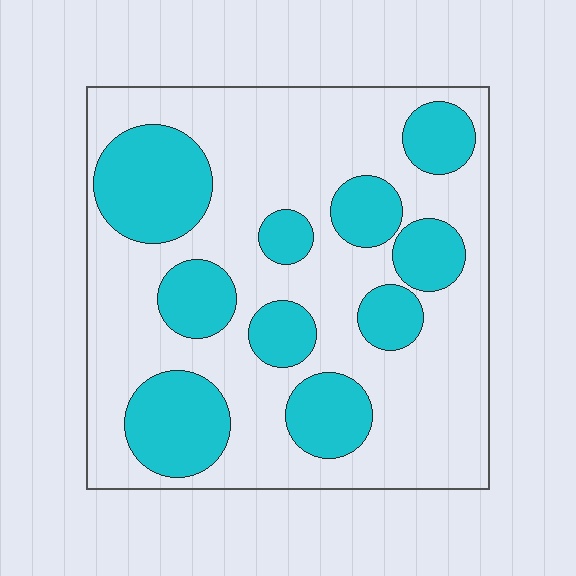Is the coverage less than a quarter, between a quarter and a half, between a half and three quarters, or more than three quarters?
Between a quarter and a half.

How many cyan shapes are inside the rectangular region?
10.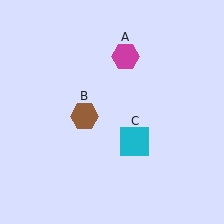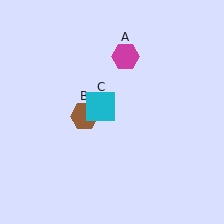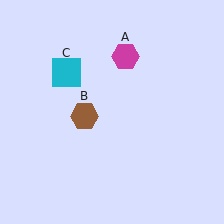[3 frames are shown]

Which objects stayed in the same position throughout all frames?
Magenta hexagon (object A) and brown hexagon (object B) remained stationary.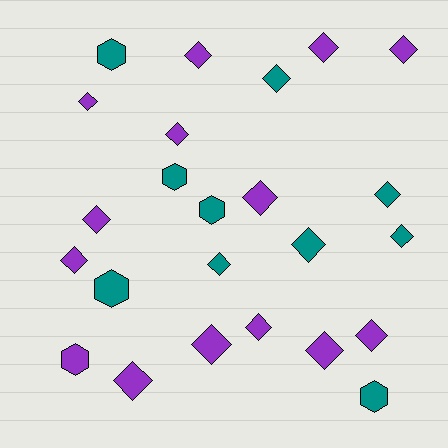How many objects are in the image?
There are 24 objects.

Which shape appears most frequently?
Diamond, with 18 objects.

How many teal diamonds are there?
There are 5 teal diamonds.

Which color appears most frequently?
Purple, with 14 objects.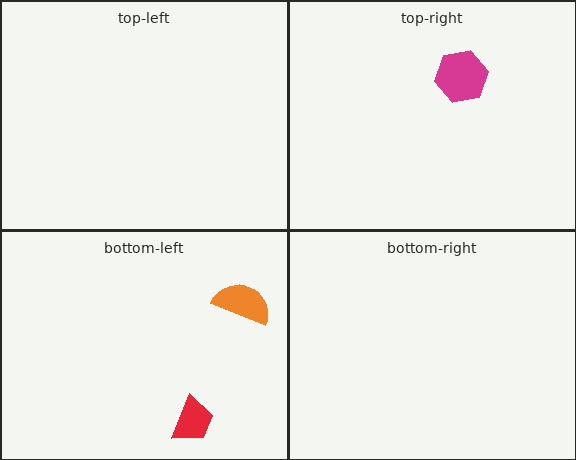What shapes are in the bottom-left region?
The orange semicircle, the red trapezoid.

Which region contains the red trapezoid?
The bottom-left region.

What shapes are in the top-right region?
The magenta hexagon.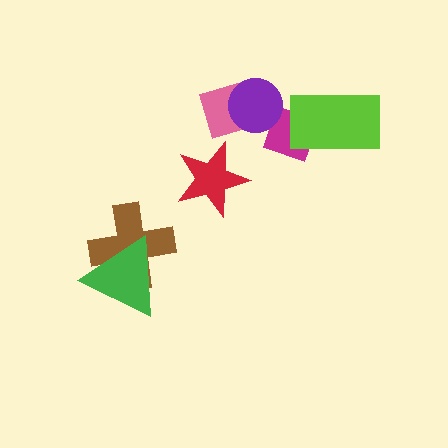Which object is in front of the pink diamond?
The purple circle is in front of the pink diamond.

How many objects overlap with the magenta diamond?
2 objects overlap with the magenta diamond.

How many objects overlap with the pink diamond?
1 object overlaps with the pink diamond.